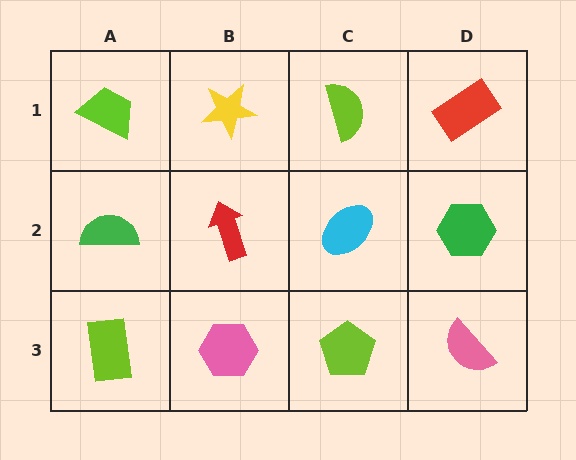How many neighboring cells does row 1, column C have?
3.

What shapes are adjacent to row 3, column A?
A green semicircle (row 2, column A), a pink hexagon (row 3, column B).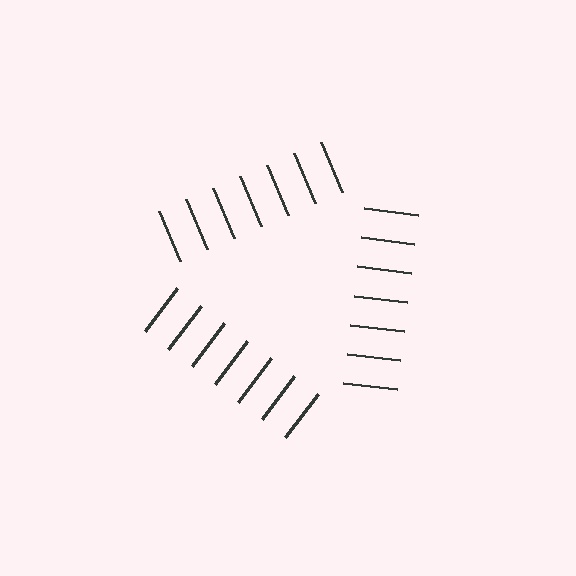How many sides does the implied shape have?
3 sides — the line-ends trace a triangle.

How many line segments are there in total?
21 — 7 along each of the 3 edges.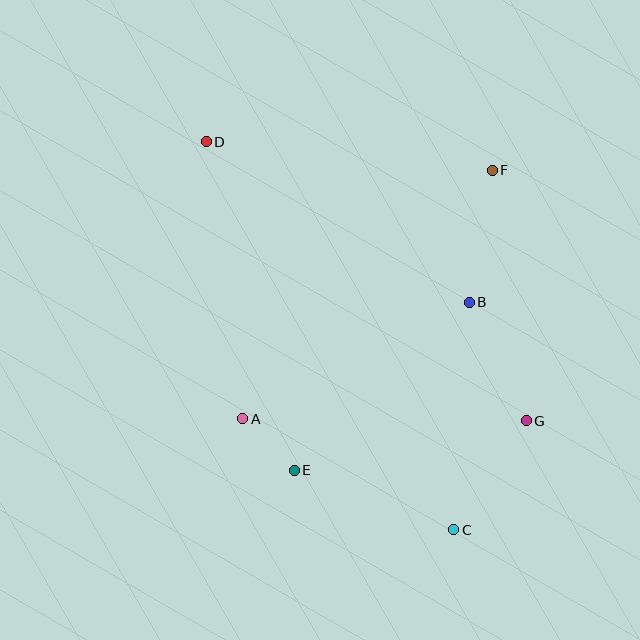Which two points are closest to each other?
Points A and E are closest to each other.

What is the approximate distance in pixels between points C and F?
The distance between C and F is approximately 362 pixels.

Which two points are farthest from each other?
Points C and D are farthest from each other.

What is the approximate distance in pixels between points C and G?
The distance between C and G is approximately 131 pixels.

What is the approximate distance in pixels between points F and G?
The distance between F and G is approximately 252 pixels.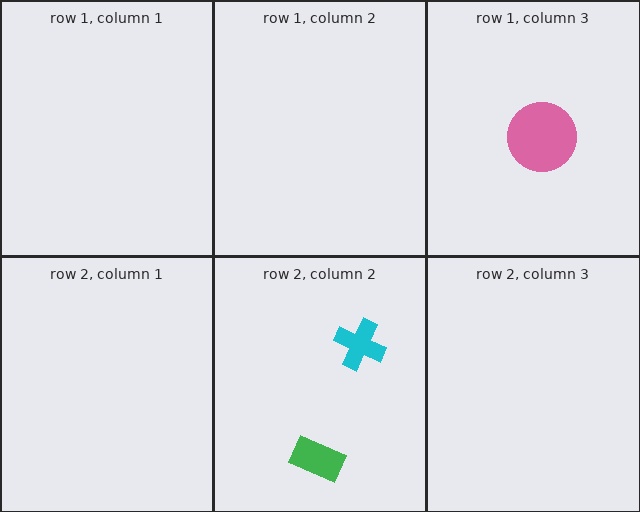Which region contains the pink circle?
The row 1, column 3 region.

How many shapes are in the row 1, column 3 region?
1.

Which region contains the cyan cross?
The row 2, column 2 region.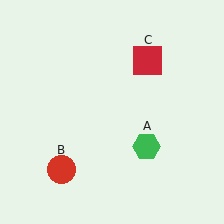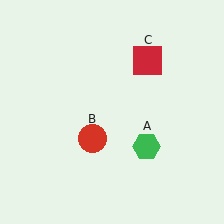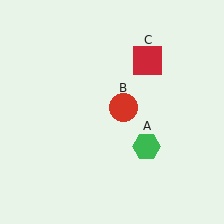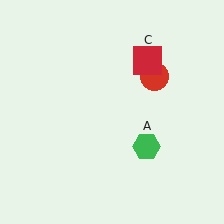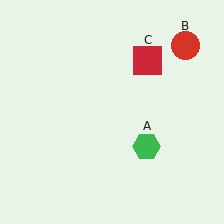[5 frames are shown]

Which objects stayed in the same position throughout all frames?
Green hexagon (object A) and red square (object C) remained stationary.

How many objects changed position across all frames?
1 object changed position: red circle (object B).